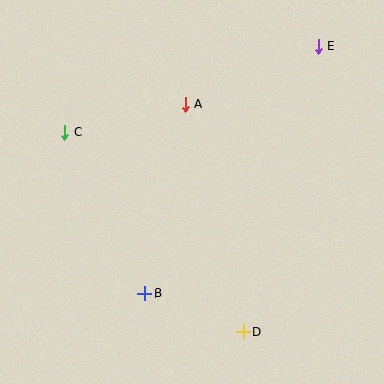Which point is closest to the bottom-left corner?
Point B is closest to the bottom-left corner.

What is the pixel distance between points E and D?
The distance between E and D is 295 pixels.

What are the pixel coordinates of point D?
Point D is at (243, 332).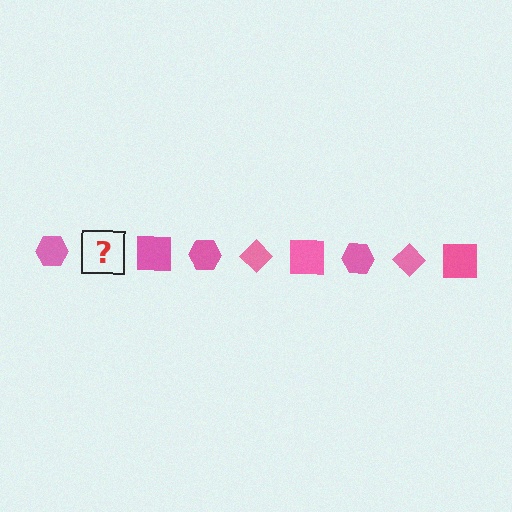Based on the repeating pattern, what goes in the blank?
The blank should be a pink diamond.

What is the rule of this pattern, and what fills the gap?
The rule is that the pattern cycles through hexagon, diamond, square shapes in pink. The gap should be filled with a pink diamond.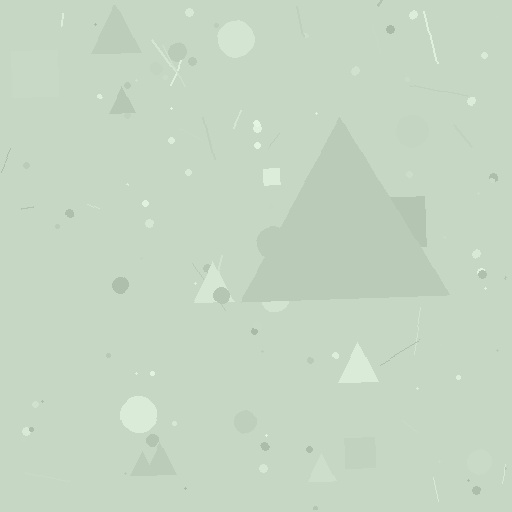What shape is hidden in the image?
A triangle is hidden in the image.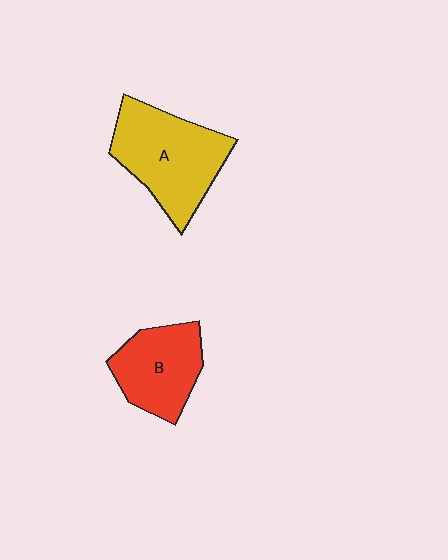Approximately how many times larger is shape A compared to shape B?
Approximately 1.4 times.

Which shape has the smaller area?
Shape B (red).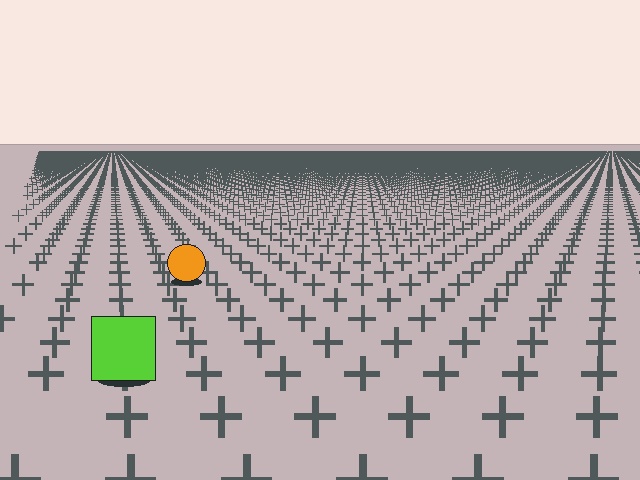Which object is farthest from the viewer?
The orange circle is farthest from the viewer. It appears smaller and the ground texture around it is denser.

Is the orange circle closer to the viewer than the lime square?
No. The lime square is closer — you can tell from the texture gradient: the ground texture is coarser near it.